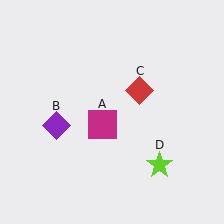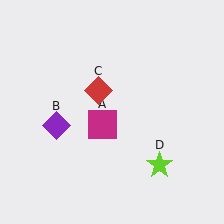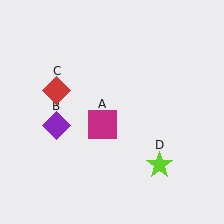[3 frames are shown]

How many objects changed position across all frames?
1 object changed position: red diamond (object C).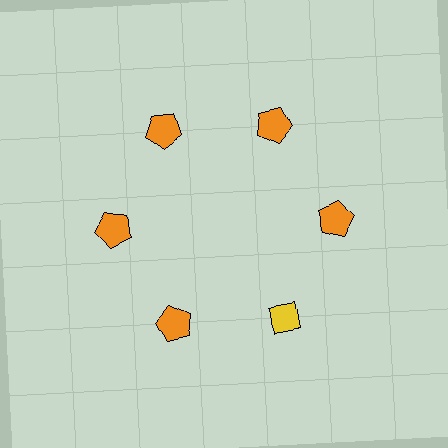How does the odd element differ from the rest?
It differs in both color (yellow instead of orange) and shape (diamond instead of pentagon).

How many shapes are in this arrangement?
There are 6 shapes arranged in a ring pattern.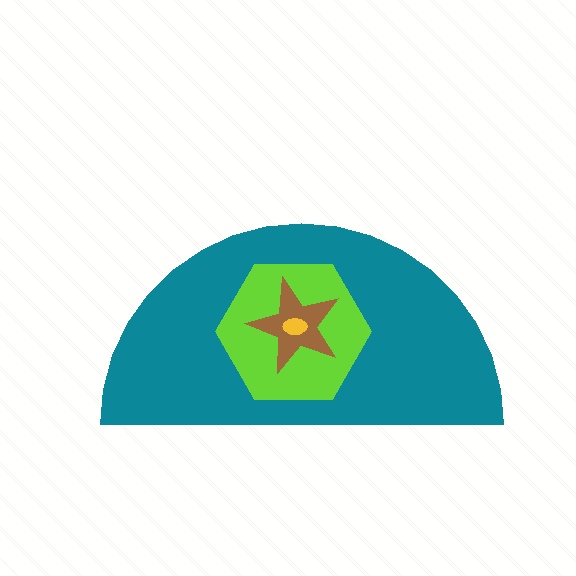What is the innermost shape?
The yellow ellipse.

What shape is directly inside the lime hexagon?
The brown star.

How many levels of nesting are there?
4.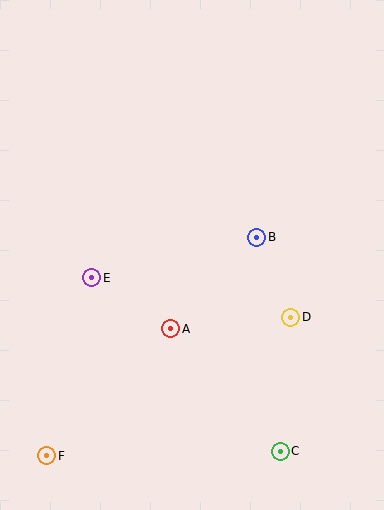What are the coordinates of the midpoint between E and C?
The midpoint between E and C is at (186, 364).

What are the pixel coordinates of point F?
Point F is at (47, 456).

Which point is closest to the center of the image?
Point B at (257, 237) is closest to the center.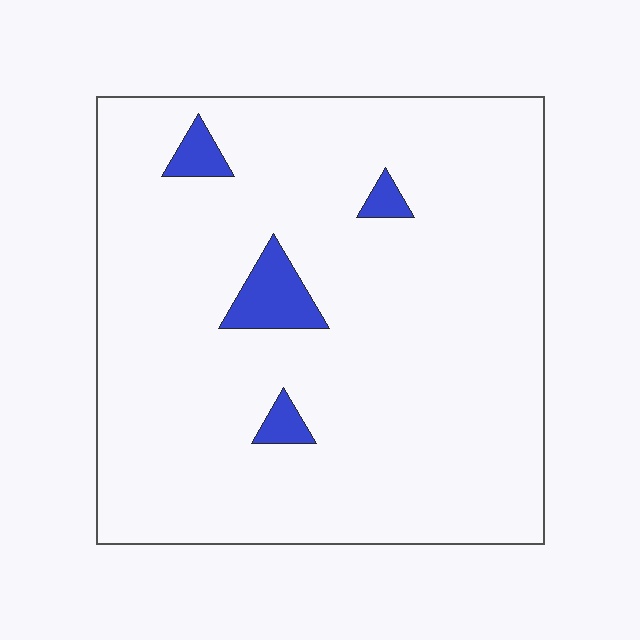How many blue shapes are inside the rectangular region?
4.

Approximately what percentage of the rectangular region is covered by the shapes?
Approximately 5%.